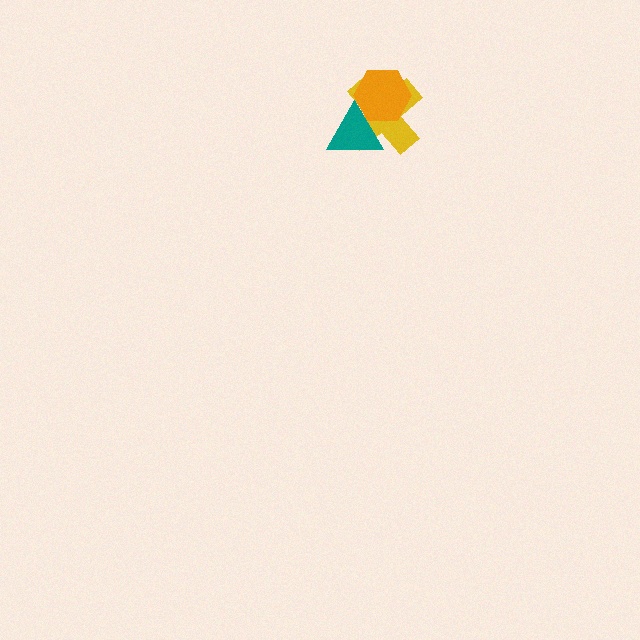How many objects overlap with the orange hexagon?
2 objects overlap with the orange hexagon.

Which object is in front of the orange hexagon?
The teal triangle is in front of the orange hexagon.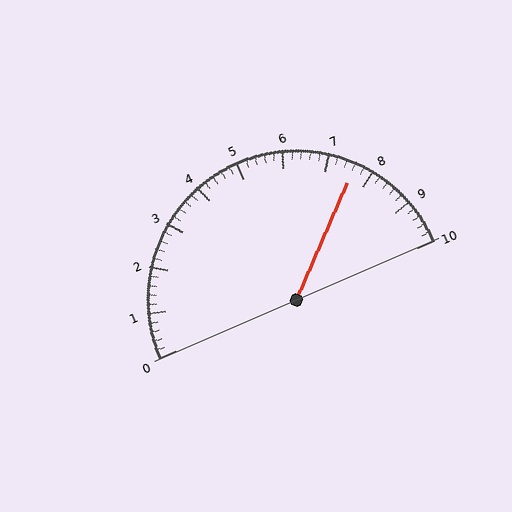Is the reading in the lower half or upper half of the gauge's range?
The reading is in the upper half of the range (0 to 10).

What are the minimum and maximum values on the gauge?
The gauge ranges from 0 to 10.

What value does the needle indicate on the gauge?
The needle indicates approximately 7.6.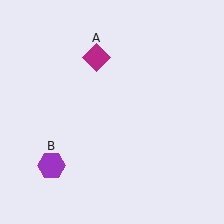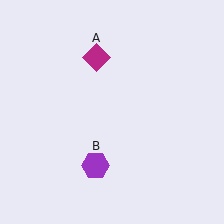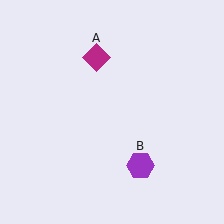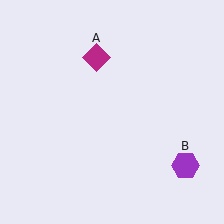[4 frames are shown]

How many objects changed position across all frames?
1 object changed position: purple hexagon (object B).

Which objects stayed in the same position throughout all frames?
Magenta diamond (object A) remained stationary.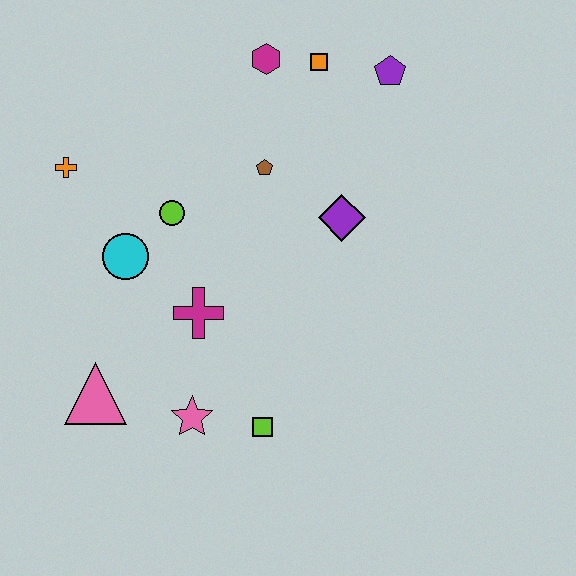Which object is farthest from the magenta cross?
The purple pentagon is farthest from the magenta cross.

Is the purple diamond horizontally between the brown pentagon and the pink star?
No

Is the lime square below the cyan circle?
Yes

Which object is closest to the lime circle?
The cyan circle is closest to the lime circle.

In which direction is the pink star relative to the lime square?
The pink star is to the left of the lime square.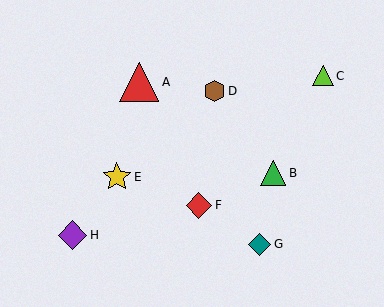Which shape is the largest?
The red triangle (labeled A) is the largest.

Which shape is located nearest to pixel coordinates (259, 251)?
The teal diamond (labeled G) at (260, 244) is nearest to that location.